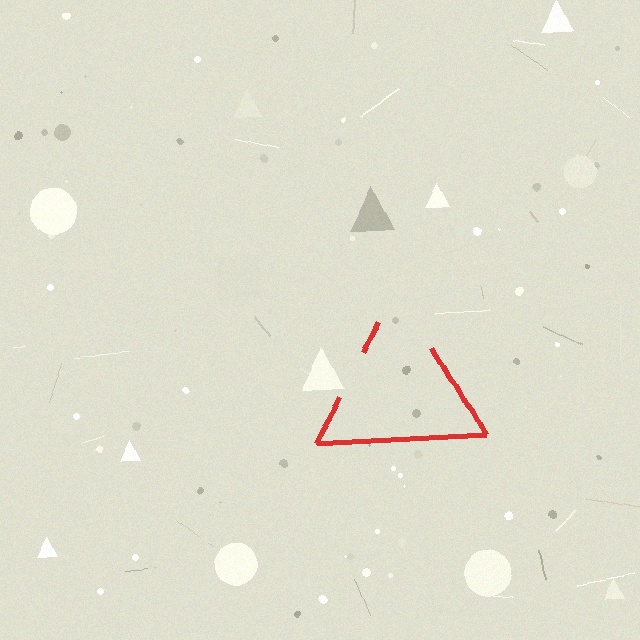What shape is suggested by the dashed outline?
The dashed outline suggests a triangle.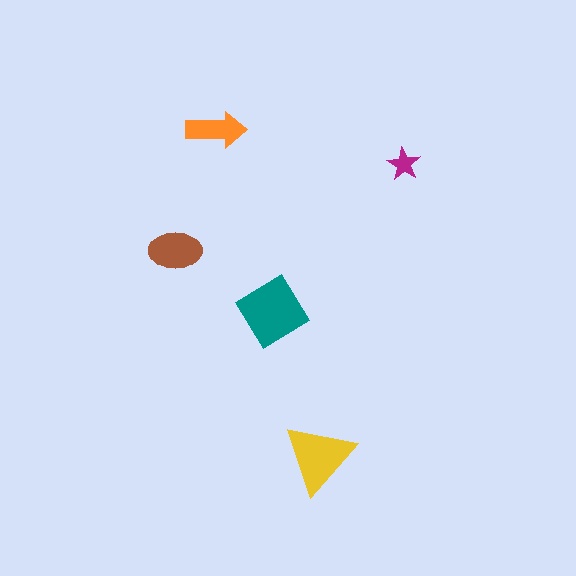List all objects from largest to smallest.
The teal diamond, the yellow triangle, the brown ellipse, the orange arrow, the magenta star.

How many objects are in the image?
There are 5 objects in the image.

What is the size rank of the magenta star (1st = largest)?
5th.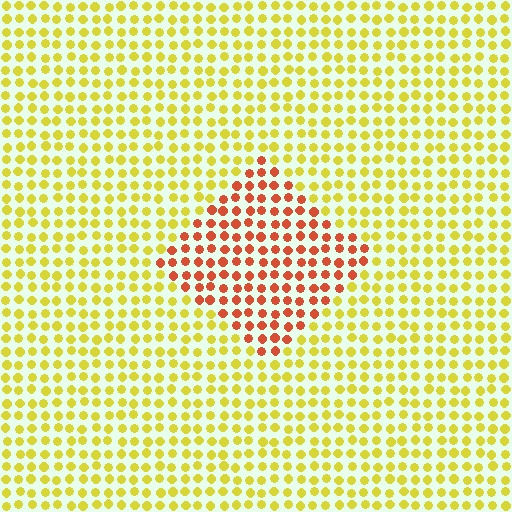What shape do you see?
I see a diamond.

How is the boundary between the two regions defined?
The boundary is defined purely by a slight shift in hue (about 50 degrees). Spacing, size, and orientation are identical on both sides.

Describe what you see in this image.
The image is filled with small yellow elements in a uniform arrangement. A diamond-shaped region is visible where the elements are tinted to a slightly different hue, forming a subtle color boundary.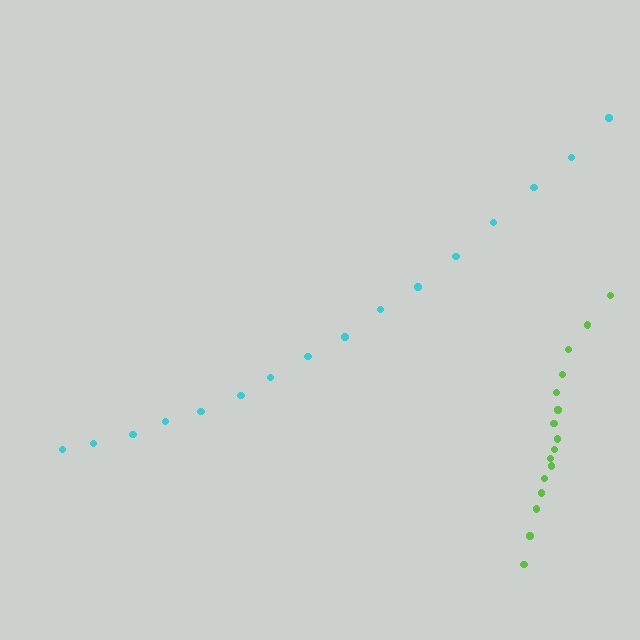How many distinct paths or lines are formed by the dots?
There are 2 distinct paths.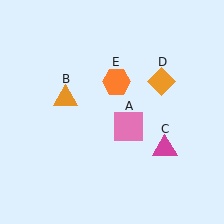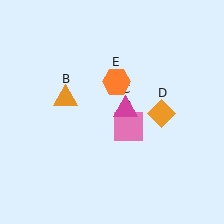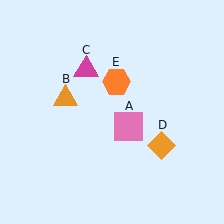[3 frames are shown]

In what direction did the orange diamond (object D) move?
The orange diamond (object D) moved down.